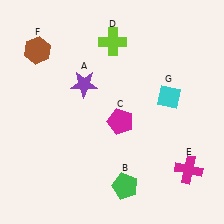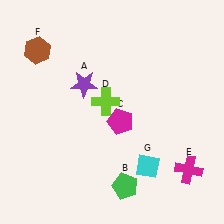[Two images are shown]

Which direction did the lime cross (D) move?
The lime cross (D) moved down.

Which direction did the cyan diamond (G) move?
The cyan diamond (G) moved down.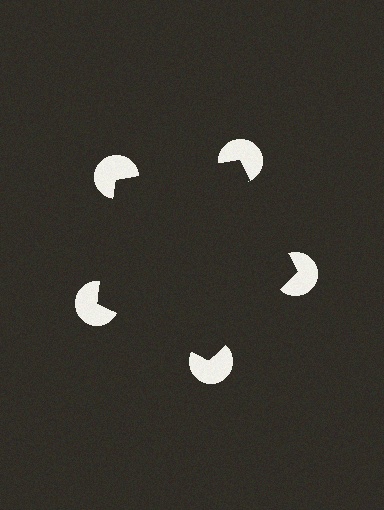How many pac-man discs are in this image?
There are 5 — one at each vertex of the illusory pentagon.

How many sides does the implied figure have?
5 sides.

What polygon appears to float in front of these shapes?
An illusory pentagon — its edges are inferred from the aligned wedge cuts in the pac-man discs, not physically drawn.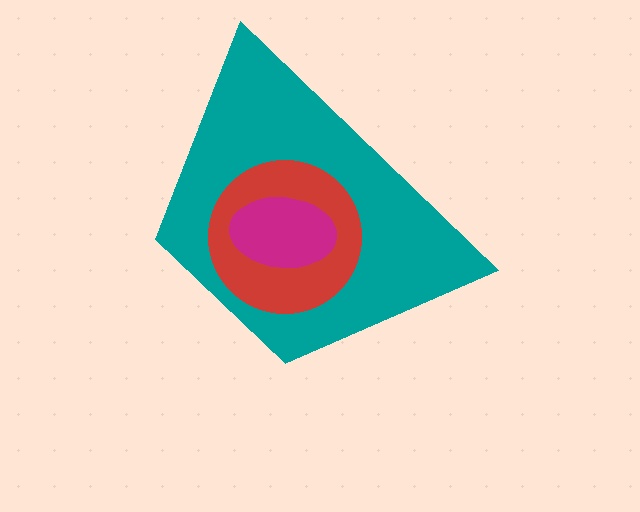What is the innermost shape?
The magenta ellipse.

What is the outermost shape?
The teal trapezoid.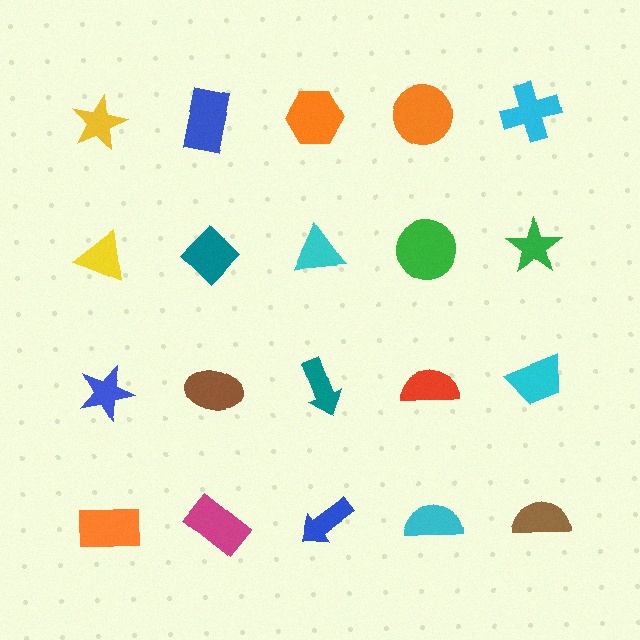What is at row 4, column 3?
A blue arrow.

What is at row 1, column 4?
An orange circle.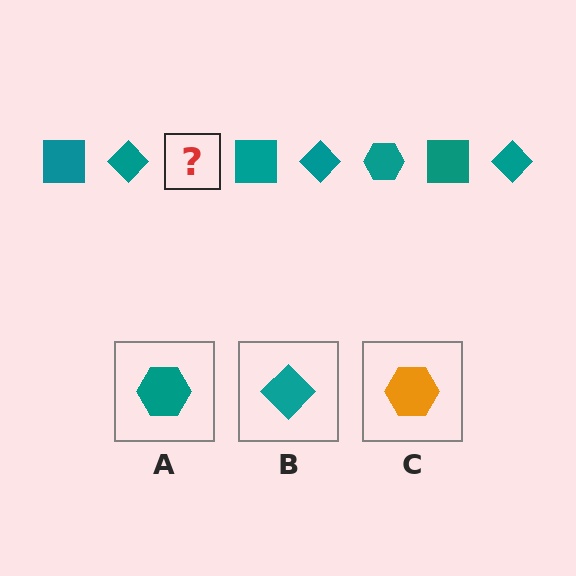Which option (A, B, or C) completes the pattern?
A.